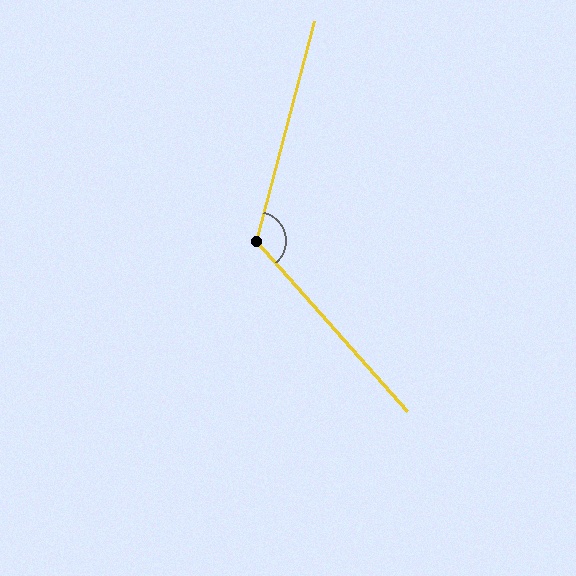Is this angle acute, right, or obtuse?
It is obtuse.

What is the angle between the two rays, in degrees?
Approximately 124 degrees.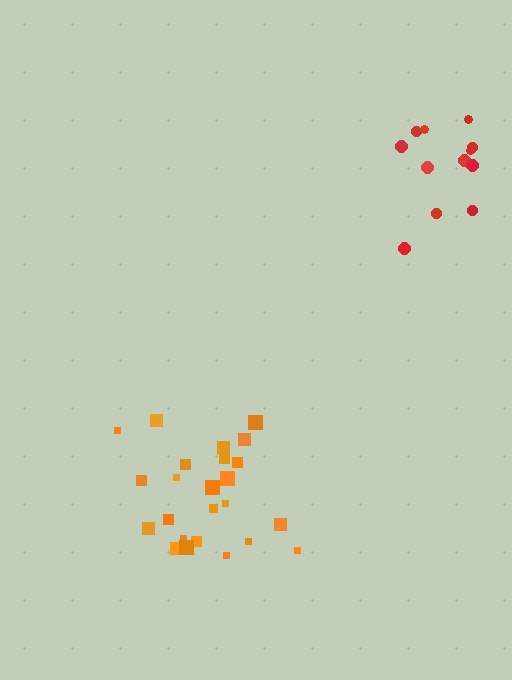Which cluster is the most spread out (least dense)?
Red.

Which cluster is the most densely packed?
Orange.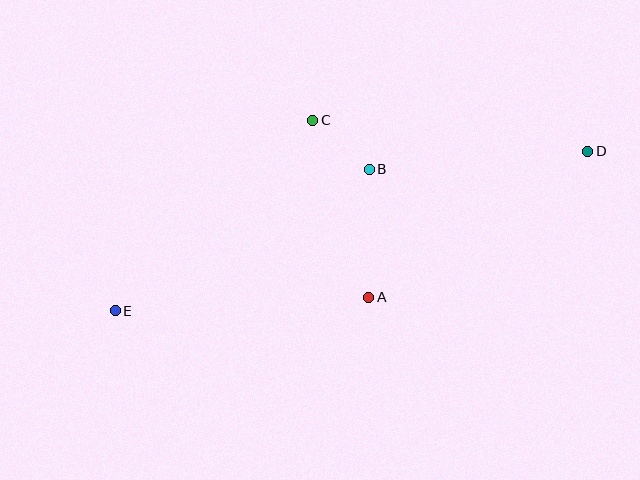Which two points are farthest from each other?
Points D and E are farthest from each other.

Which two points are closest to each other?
Points B and C are closest to each other.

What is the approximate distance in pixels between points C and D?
The distance between C and D is approximately 277 pixels.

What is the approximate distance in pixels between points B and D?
The distance between B and D is approximately 219 pixels.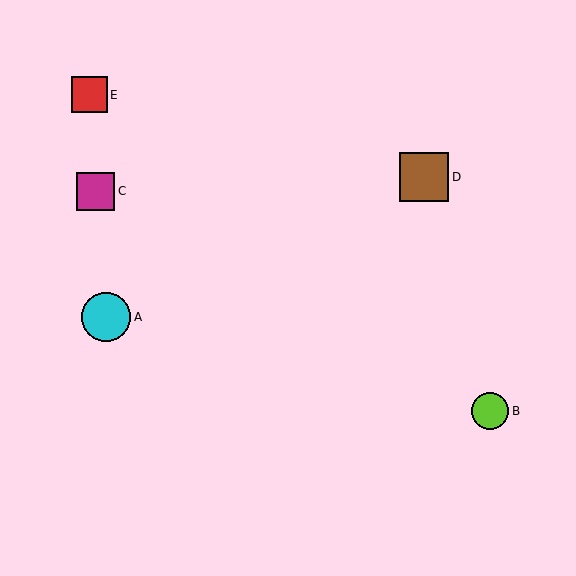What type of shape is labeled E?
Shape E is a red square.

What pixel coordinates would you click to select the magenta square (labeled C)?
Click at (96, 191) to select the magenta square C.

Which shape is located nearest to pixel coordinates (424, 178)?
The brown square (labeled D) at (424, 177) is nearest to that location.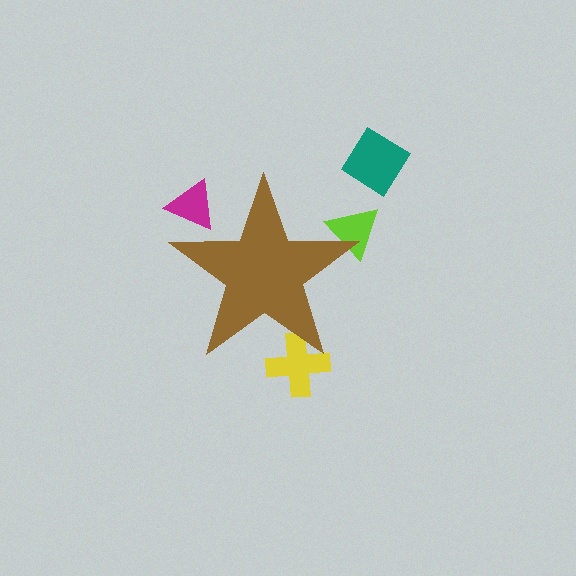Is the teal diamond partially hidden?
No, the teal diamond is fully visible.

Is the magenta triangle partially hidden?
Yes, the magenta triangle is partially hidden behind the brown star.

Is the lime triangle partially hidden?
Yes, the lime triangle is partially hidden behind the brown star.